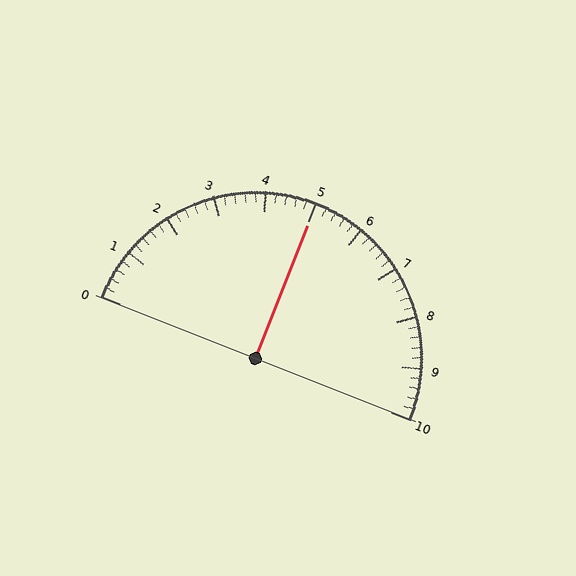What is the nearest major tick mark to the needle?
The nearest major tick mark is 5.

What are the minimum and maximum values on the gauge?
The gauge ranges from 0 to 10.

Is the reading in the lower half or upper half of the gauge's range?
The reading is in the upper half of the range (0 to 10).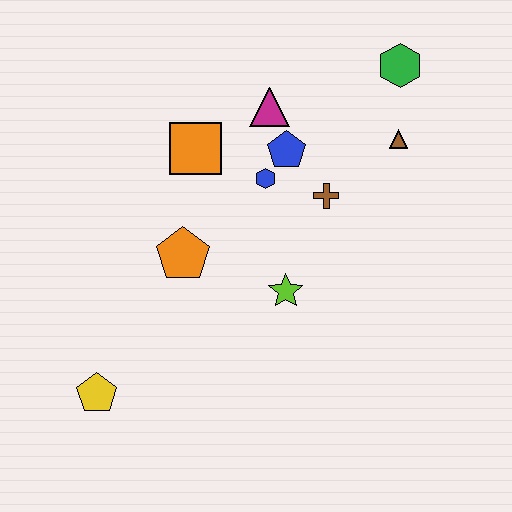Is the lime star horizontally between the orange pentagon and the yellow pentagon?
No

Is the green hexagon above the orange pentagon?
Yes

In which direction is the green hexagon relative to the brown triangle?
The green hexagon is above the brown triangle.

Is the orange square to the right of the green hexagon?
No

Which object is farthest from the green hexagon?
The yellow pentagon is farthest from the green hexagon.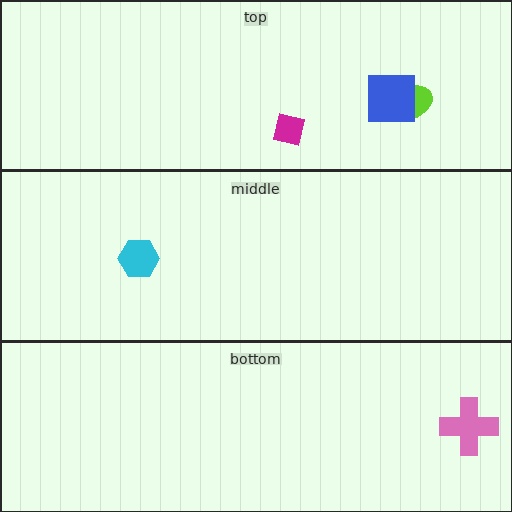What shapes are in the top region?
The lime ellipse, the blue square, the magenta square.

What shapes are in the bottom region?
The pink cross.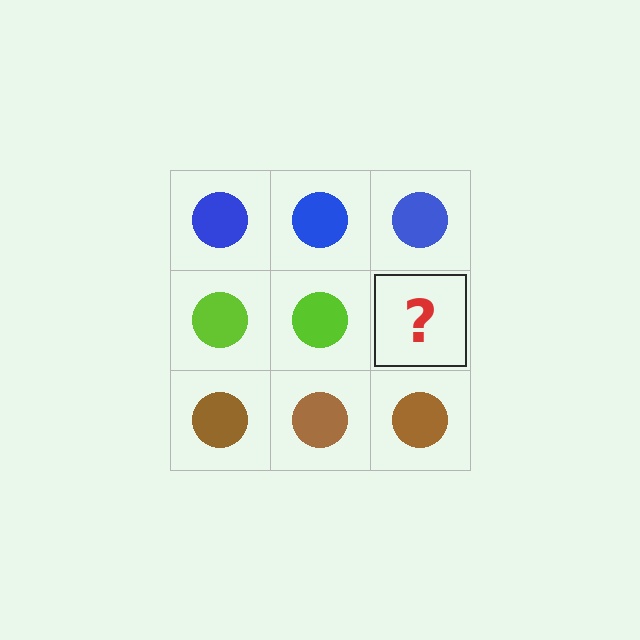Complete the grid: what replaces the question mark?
The question mark should be replaced with a lime circle.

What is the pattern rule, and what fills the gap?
The rule is that each row has a consistent color. The gap should be filled with a lime circle.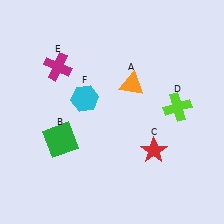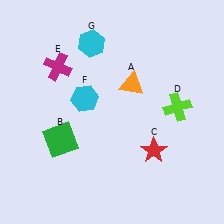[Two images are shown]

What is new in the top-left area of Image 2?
A cyan hexagon (G) was added in the top-left area of Image 2.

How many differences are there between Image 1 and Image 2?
There is 1 difference between the two images.